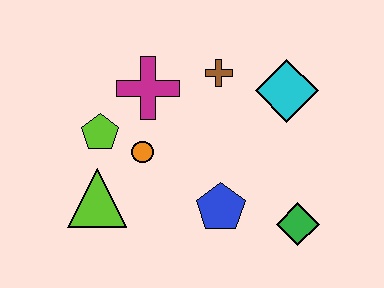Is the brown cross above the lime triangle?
Yes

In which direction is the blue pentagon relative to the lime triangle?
The blue pentagon is to the right of the lime triangle.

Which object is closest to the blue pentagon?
The green diamond is closest to the blue pentagon.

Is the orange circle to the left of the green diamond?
Yes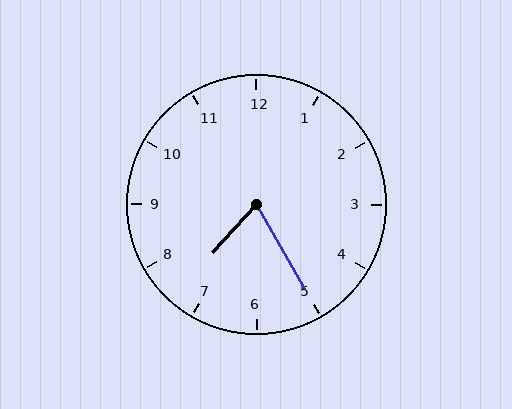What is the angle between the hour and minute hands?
Approximately 72 degrees.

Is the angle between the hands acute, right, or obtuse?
It is acute.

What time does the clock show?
7:25.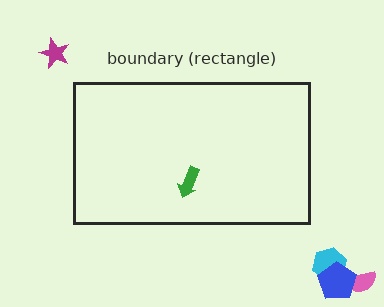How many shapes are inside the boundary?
1 inside, 4 outside.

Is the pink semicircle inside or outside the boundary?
Outside.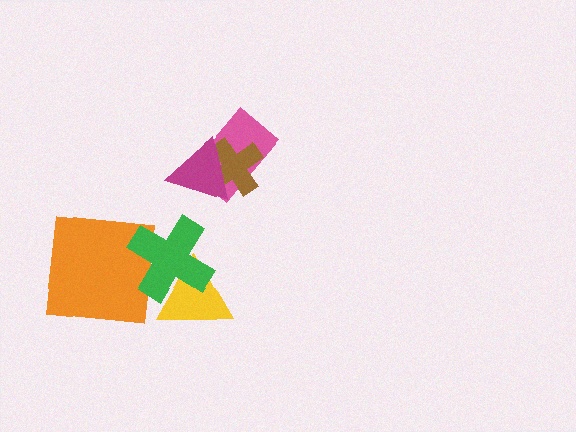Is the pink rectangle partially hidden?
Yes, it is partially covered by another shape.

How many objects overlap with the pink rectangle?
2 objects overlap with the pink rectangle.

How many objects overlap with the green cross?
2 objects overlap with the green cross.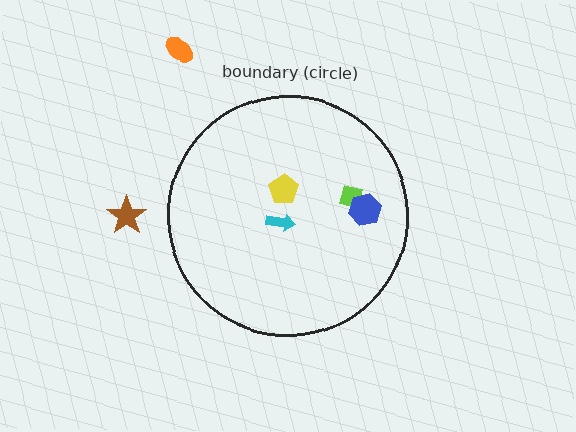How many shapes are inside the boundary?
4 inside, 2 outside.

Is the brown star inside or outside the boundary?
Outside.